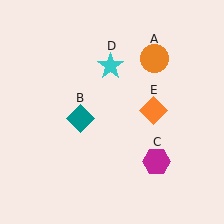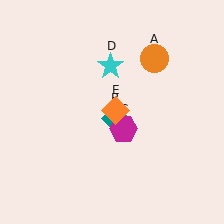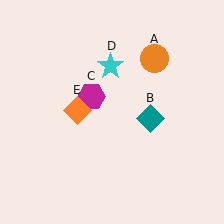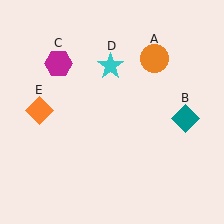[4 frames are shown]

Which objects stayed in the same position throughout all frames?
Orange circle (object A) and cyan star (object D) remained stationary.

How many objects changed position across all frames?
3 objects changed position: teal diamond (object B), magenta hexagon (object C), orange diamond (object E).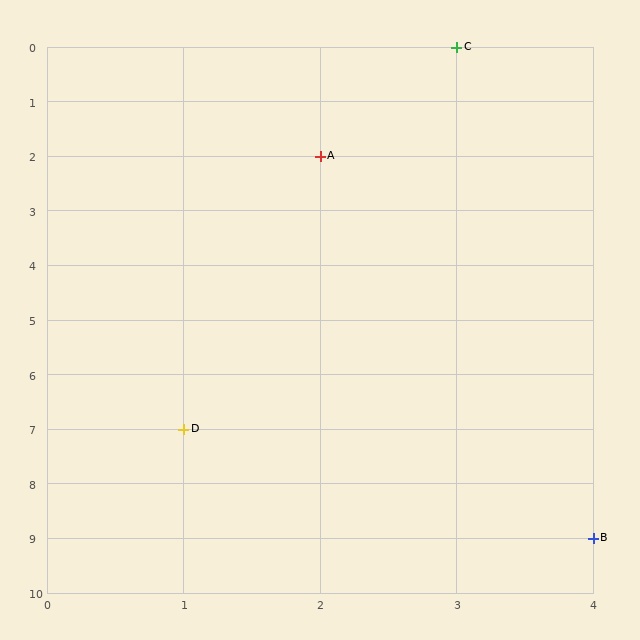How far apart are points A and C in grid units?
Points A and C are 1 column and 2 rows apart (about 2.2 grid units diagonally).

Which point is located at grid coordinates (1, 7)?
Point D is at (1, 7).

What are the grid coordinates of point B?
Point B is at grid coordinates (4, 9).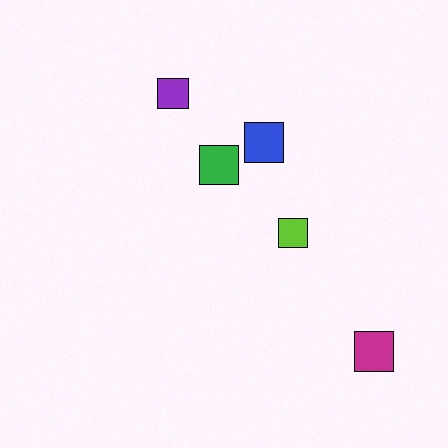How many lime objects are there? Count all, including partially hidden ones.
There is 1 lime object.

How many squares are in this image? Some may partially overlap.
There are 5 squares.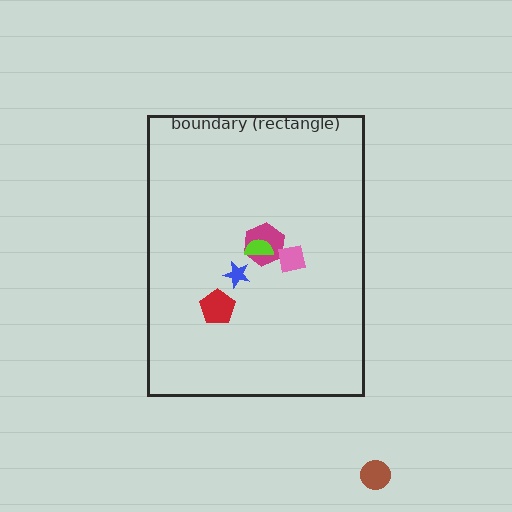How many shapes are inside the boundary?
5 inside, 1 outside.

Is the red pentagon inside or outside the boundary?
Inside.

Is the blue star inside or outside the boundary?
Inside.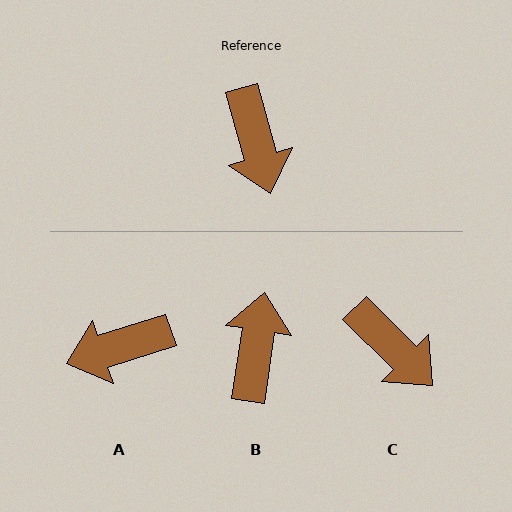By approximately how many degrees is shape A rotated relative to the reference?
Approximately 88 degrees clockwise.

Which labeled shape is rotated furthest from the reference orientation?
B, about 156 degrees away.